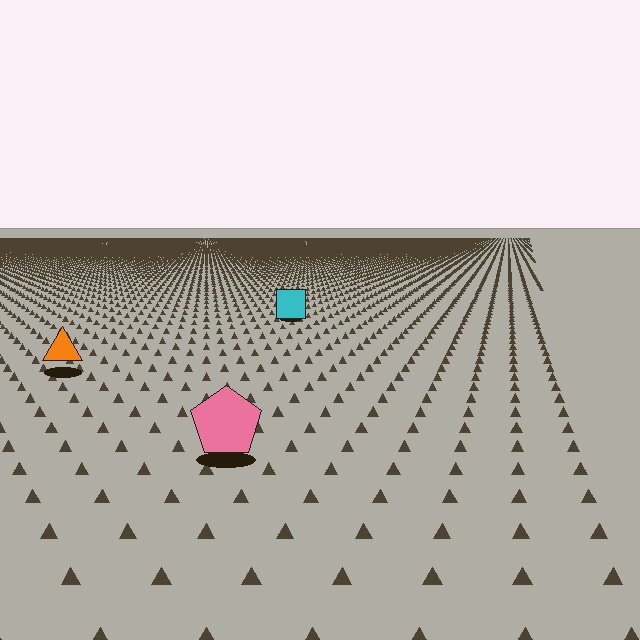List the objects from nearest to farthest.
From nearest to farthest: the pink pentagon, the orange triangle, the cyan square.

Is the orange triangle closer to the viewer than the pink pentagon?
No. The pink pentagon is closer — you can tell from the texture gradient: the ground texture is coarser near it.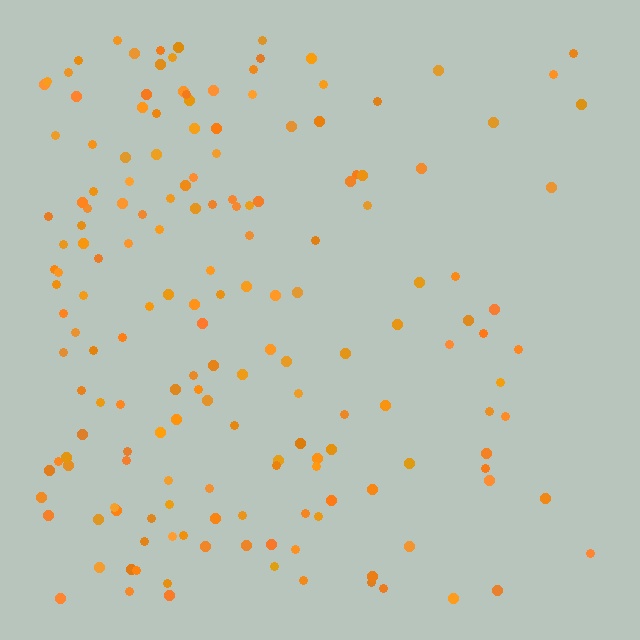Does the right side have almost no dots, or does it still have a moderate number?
Still a moderate number, just noticeably fewer than the left.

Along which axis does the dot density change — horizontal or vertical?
Horizontal.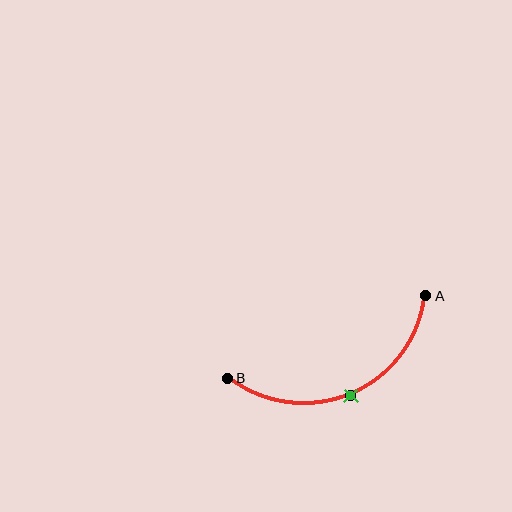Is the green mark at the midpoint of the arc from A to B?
Yes. The green mark lies on the arc at equal arc-length from both A and B — it is the arc midpoint.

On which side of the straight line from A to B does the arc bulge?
The arc bulges below the straight line connecting A and B.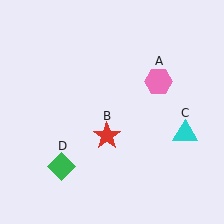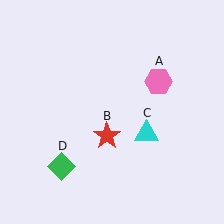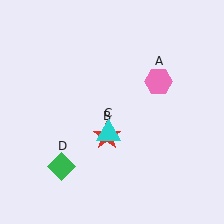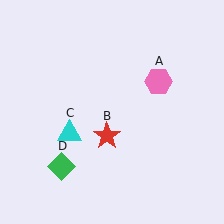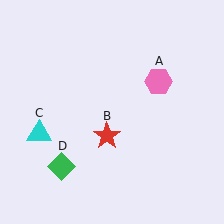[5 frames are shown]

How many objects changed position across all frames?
1 object changed position: cyan triangle (object C).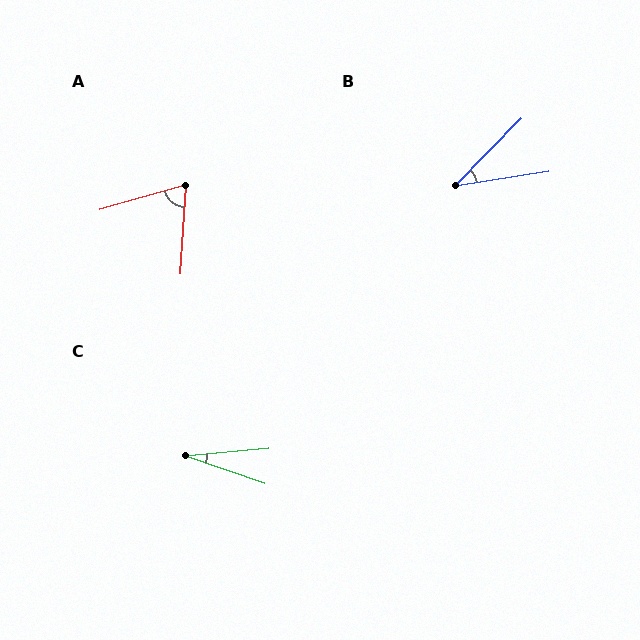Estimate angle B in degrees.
Approximately 36 degrees.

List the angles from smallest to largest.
C (24°), B (36°), A (70°).